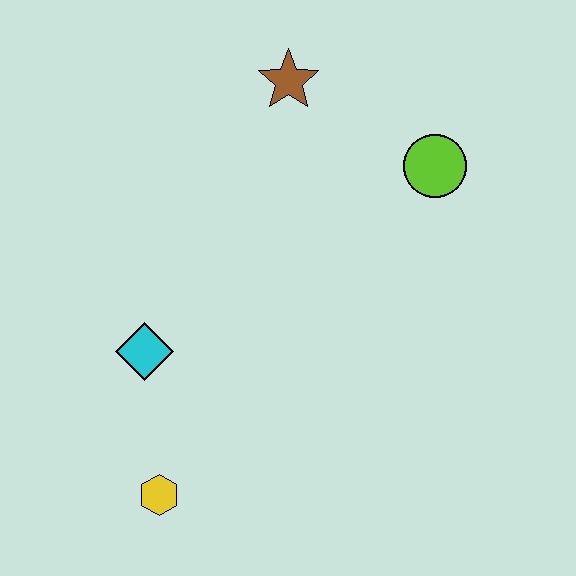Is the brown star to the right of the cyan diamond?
Yes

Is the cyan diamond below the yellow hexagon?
No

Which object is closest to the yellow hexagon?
The cyan diamond is closest to the yellow hexagon.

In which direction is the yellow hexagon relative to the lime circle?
The yellow hexagon is below the lime circle.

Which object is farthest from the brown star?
The yellow hexagon is farthest from the brown star.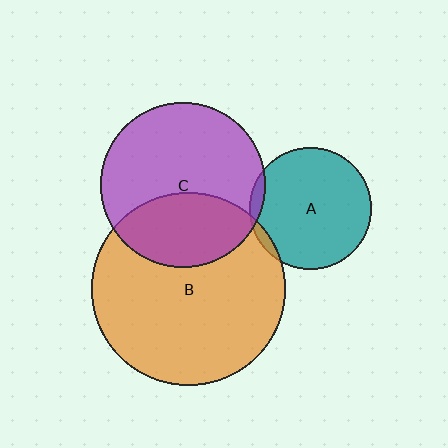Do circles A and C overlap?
Yes.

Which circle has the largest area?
Circle B (orange).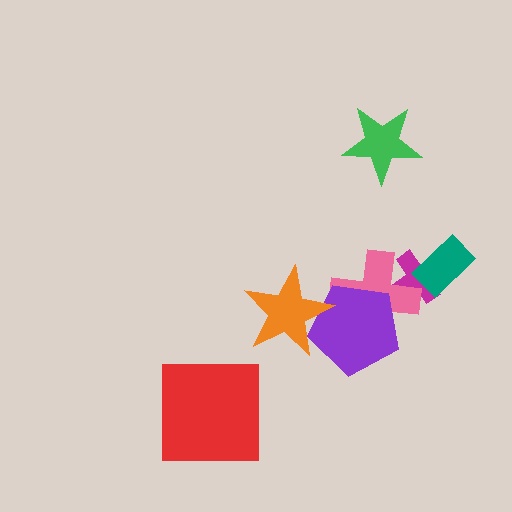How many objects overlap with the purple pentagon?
2 objects overlap with the purple pentagon.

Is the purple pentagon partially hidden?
Yes, it is partially covered by another shape.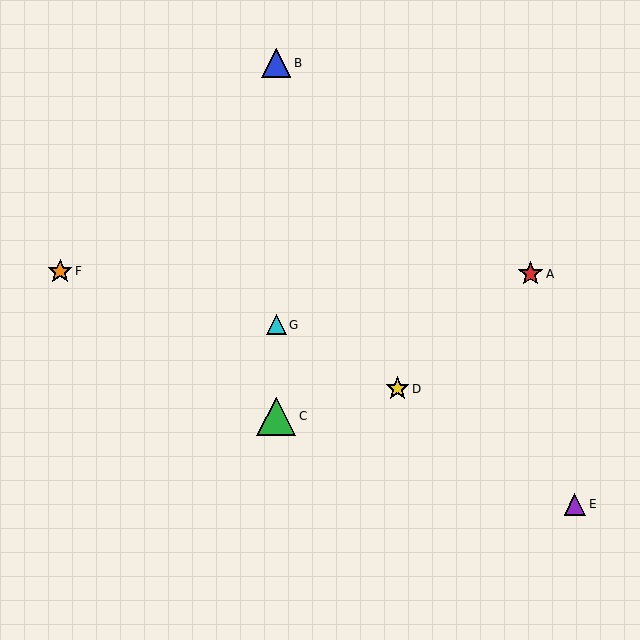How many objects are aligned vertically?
3 objects (B, C, G) are aligned vertically.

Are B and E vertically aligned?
No, B is at x≈276 and E is at x≈575.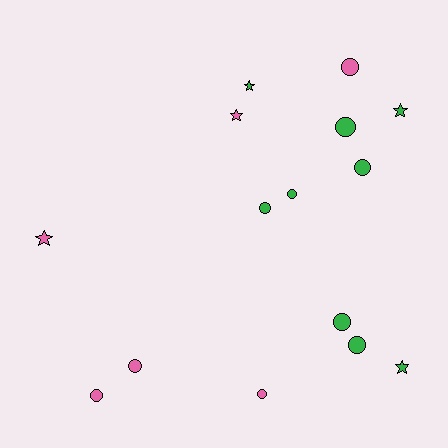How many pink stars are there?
There are 2 pink stars.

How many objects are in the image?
There are 15 objects.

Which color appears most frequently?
Green, with 9 objects.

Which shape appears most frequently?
Circle, with 10 objects.